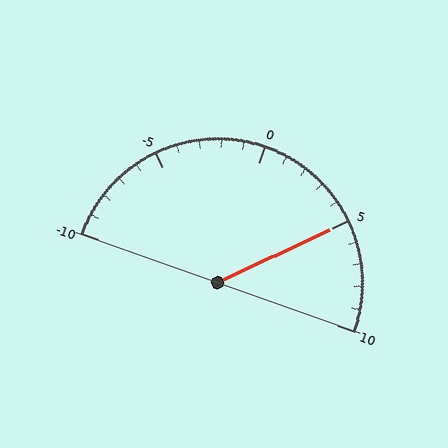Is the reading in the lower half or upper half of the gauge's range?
The reading is in the upper half of the range (-10 to 10).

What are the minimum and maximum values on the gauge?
The gauge ranges from -10 to 10.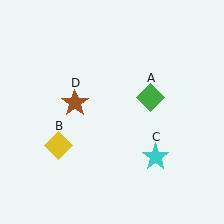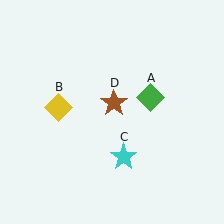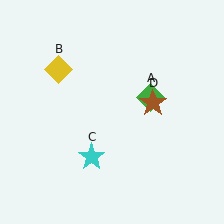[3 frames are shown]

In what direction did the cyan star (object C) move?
The cyan star (object C) moved left.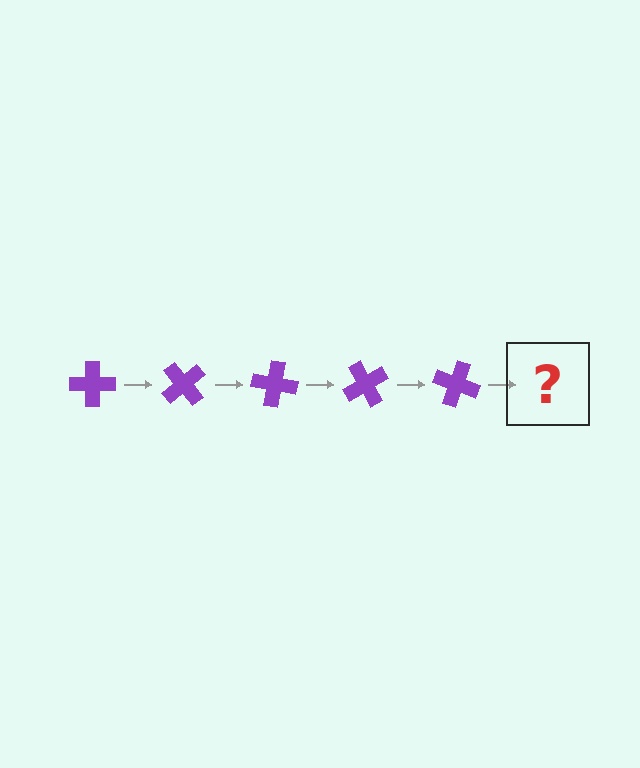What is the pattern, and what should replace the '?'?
The pattern is that the cross rotates 50 degrees each step. The '?' should be a purple cross rotated 250 degrees.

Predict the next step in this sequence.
The next step is a purple cross rotated 250 degrees.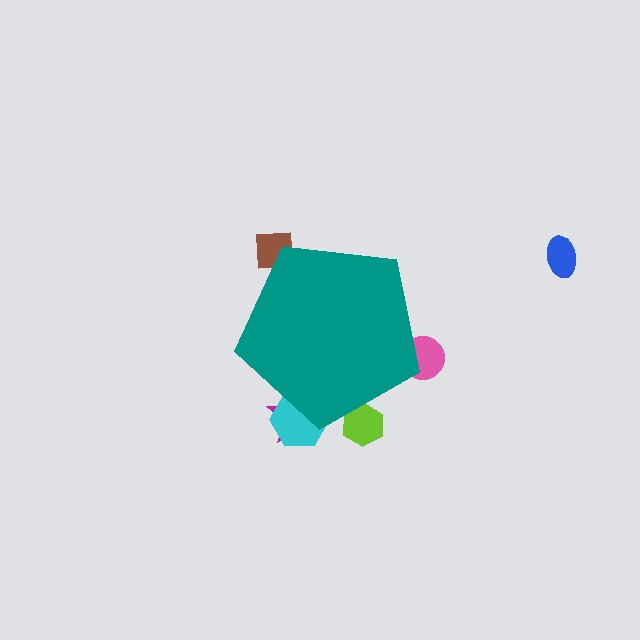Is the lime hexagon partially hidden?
Yes, the lime hexagon is partially hidden behind the teal pentagon.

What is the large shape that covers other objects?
A teal pentagon.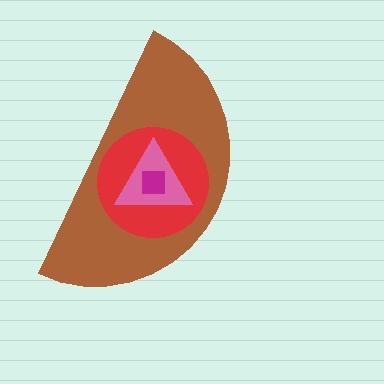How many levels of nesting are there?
4.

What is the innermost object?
The magenta square.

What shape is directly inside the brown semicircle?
The red circle.